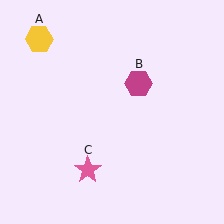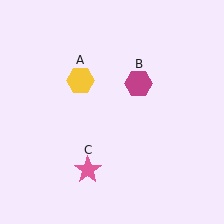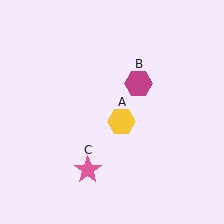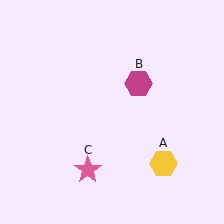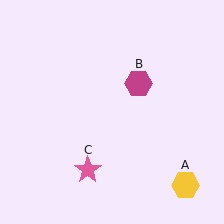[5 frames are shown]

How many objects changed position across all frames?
1 object changed position: yellow hexagon (object A).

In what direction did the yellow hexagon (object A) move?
The yellow hexagon (object A) moved down and to the right.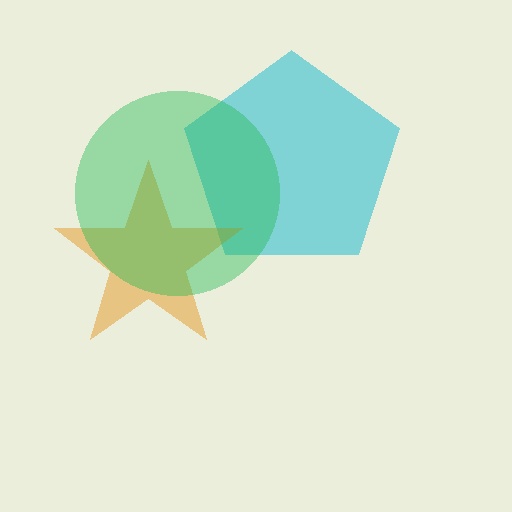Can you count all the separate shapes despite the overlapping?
Yes, there are 3 separate shapes.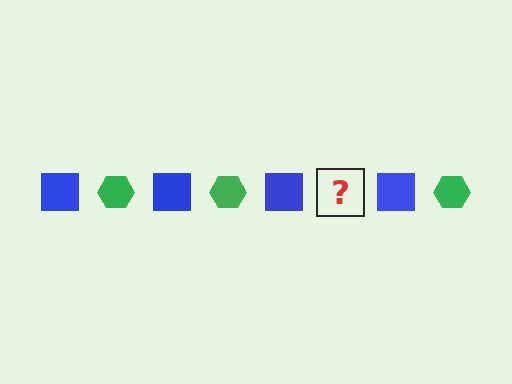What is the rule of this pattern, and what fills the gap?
The rule is that the pattern alternates between blue square and green hexagon. The gap should be filled with a green hexagon.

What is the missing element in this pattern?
The missing element is a green hexagon.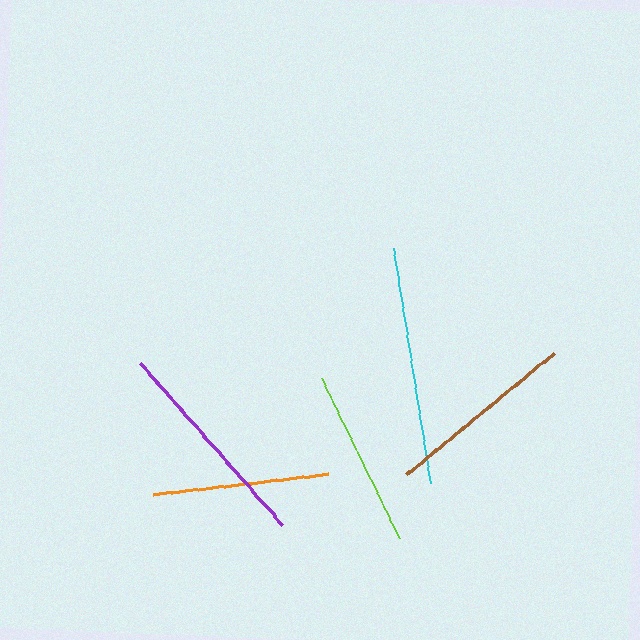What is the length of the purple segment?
The purple segment is approximately 215 pixels long.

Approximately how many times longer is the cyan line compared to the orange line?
The cyan line is approximately 1.4 times the length of the orange line.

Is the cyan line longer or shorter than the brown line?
The cyan line is longer than the brown line.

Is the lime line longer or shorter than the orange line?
The lime line is longer than the orange line.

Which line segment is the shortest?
The orange line is the shortest at approximately 177 pixels.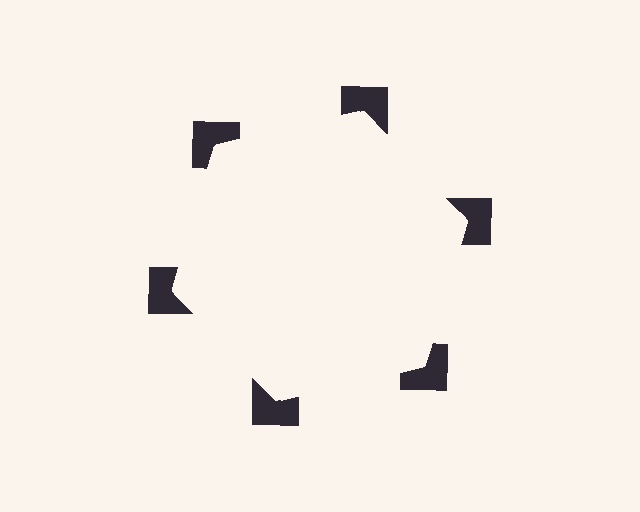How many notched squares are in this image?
There are 6 — one at each vertex of the illusory hexagon.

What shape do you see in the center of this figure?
An illusory hexagon — its edges are inferred from the aligned wedge cuts in the notched squares, not physically drawn.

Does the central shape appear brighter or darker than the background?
It typically appears slightly brighter than the background, even though no actual brightness change is drawn.